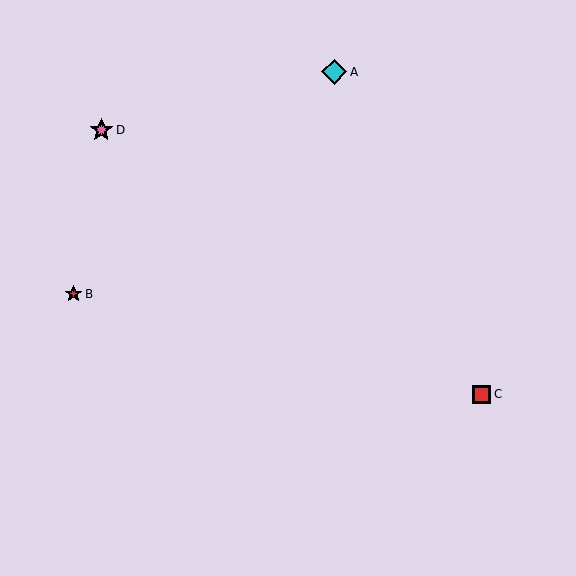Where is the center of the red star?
The center of the red star is at (73, 294).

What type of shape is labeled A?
Shape A is a cyan diamond.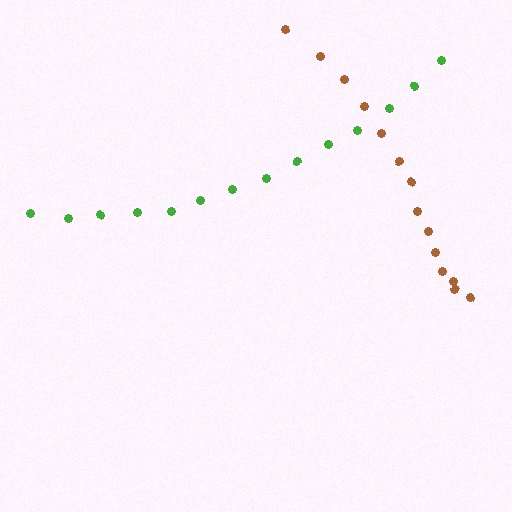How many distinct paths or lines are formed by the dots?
There are 2 distinct paths.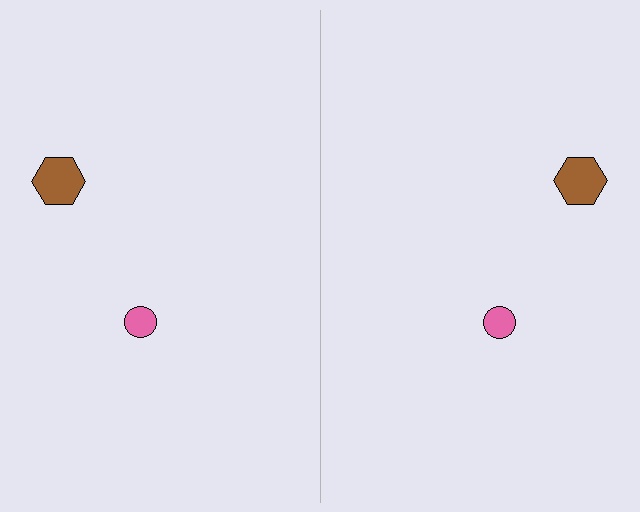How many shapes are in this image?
There are 4 shapes in this image.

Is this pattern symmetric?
Yes, this pattern has bilateral (reflection) symmetry.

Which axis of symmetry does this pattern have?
The pattern has a vertical axis of symmetry running through the center of the image.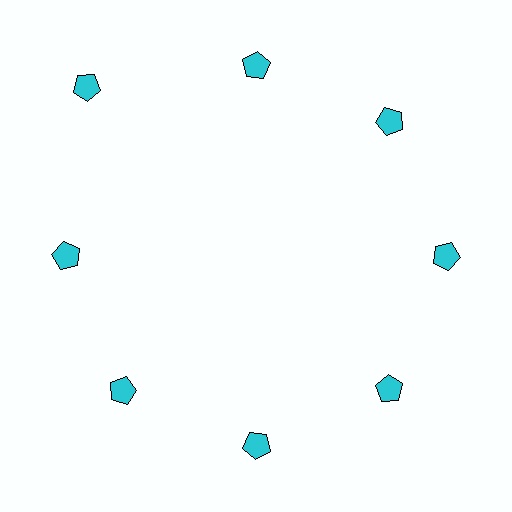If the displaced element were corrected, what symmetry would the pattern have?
It would have 8-fold rotational symmetry — the pattern would map onto itself every 45 degrees.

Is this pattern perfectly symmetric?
No. The 8 cyan pentagons are arranged in a ring, but one element near the 10 o'clock position is pushed outward from the center, breaking the 8-fold rotational symmetry.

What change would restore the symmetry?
The symmetry would be restored by moving it inward, back onto the ring so that all 8 pentagons sit at equal angles and equal distance from the center.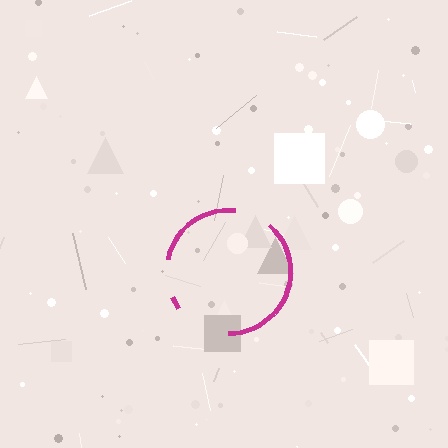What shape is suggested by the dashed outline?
The dashed outline suggests a circle.